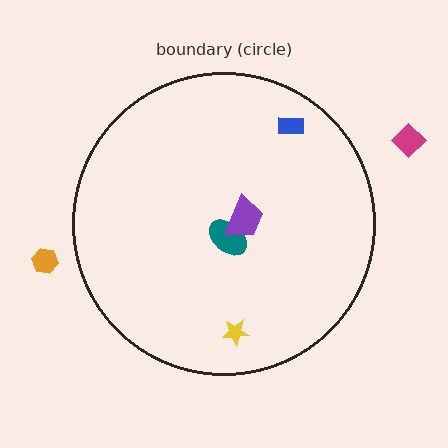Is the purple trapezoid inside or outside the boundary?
Inside.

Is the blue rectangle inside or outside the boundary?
Inside.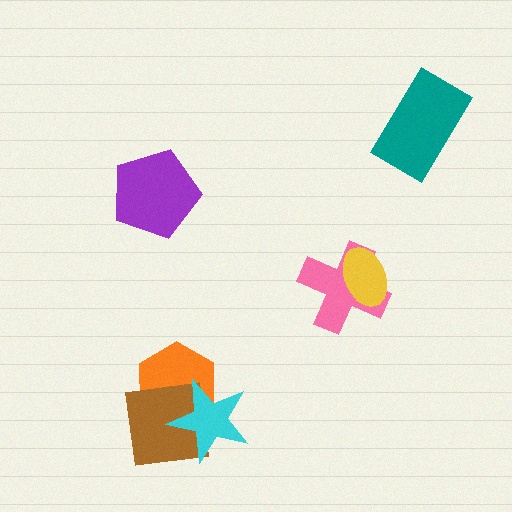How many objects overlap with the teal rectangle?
0 objects overlap with the teal rectangle.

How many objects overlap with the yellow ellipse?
1 object overlaps with the yellow ellipse.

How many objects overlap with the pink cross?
1 object overlaps with the pink cross.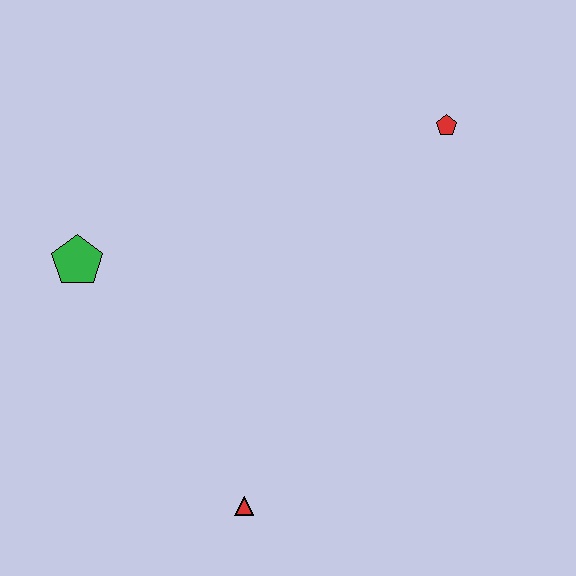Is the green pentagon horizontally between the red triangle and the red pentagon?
No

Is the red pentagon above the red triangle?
Yes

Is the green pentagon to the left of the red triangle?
Yes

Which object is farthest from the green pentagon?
The red pentagon is farthest from the green pentagon.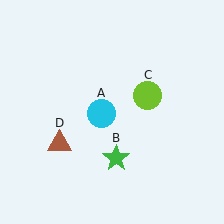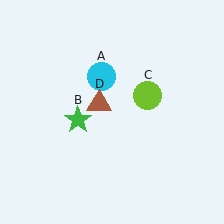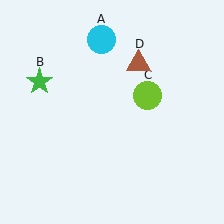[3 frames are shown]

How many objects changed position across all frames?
3 objects changed position: cyan circle (object A), green star (object B), brown triangle (object D).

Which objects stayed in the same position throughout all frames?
Lime circle (object C) remained stationary.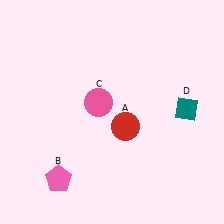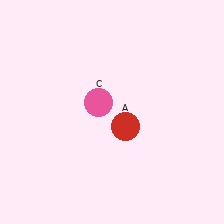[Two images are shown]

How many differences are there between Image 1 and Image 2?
There are 2 differences between the two images.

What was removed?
The teal diamond (D), the pink pentagon (B) were removed in Image 2.